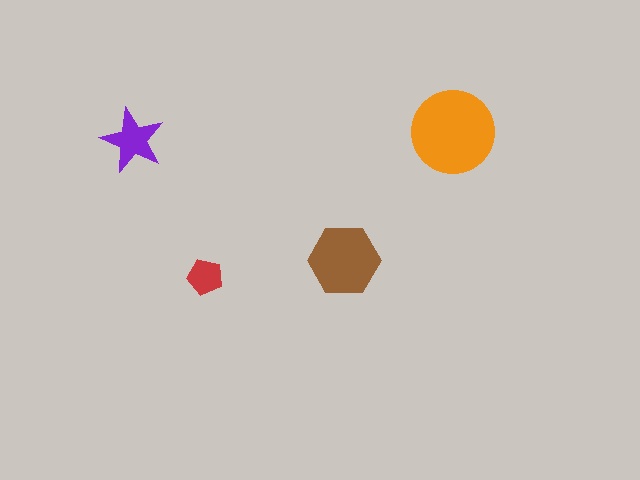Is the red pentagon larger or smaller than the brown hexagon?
Smaller.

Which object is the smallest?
The red pentagon.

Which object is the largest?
The orange circle.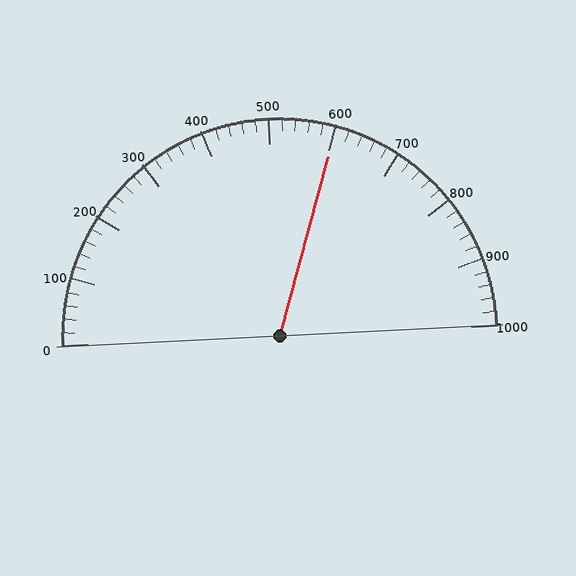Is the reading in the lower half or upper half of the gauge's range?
The reading is in the upper half of the range (0 to 1000).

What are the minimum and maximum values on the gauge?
The gauge ranges from 0 to 1000.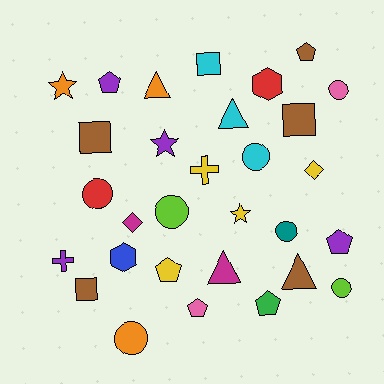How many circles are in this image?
There are 7 circles.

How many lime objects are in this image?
There are 2 lime objects.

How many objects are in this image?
There are 30 objects.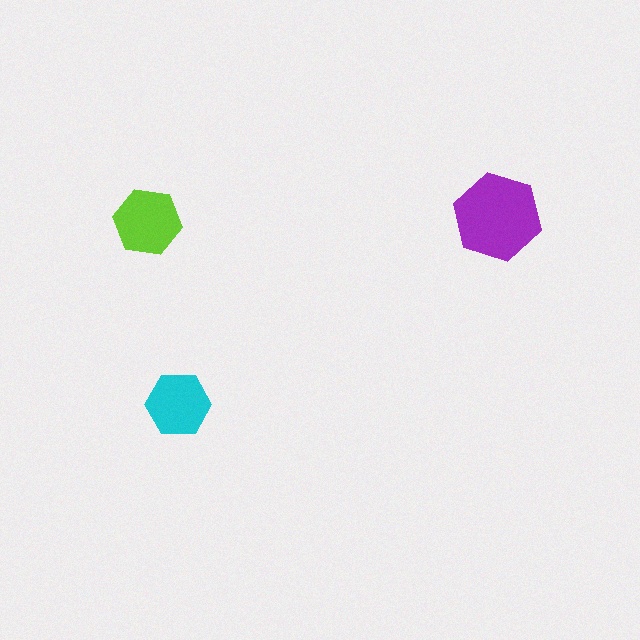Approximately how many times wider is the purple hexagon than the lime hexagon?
About 1.5 times wider.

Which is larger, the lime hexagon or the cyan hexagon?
The lime one.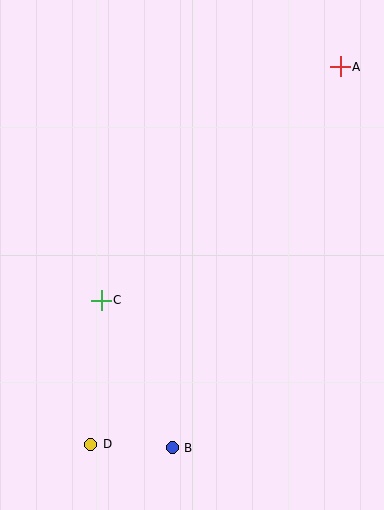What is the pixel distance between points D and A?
The distance between D and A is 453 pixels.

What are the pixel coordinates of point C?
Point C is at (101, 300).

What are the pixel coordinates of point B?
Point B is at (172, 448).